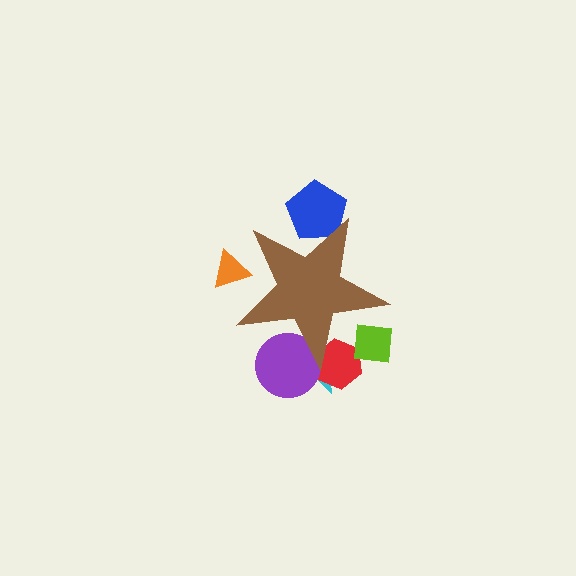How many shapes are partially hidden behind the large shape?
6 shapes are partially hidden.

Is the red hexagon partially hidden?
Yes, the red hexagon is partially hidden behind the brown star.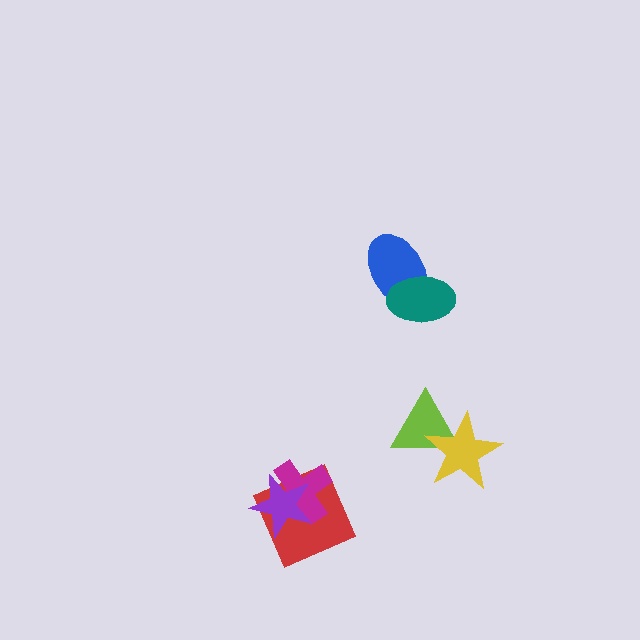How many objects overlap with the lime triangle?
1 object overlaps with the lime triangle.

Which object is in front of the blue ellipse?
The teal ellipse is in front of the blue ellipse.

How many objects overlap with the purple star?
2 objects overlap with the purple star.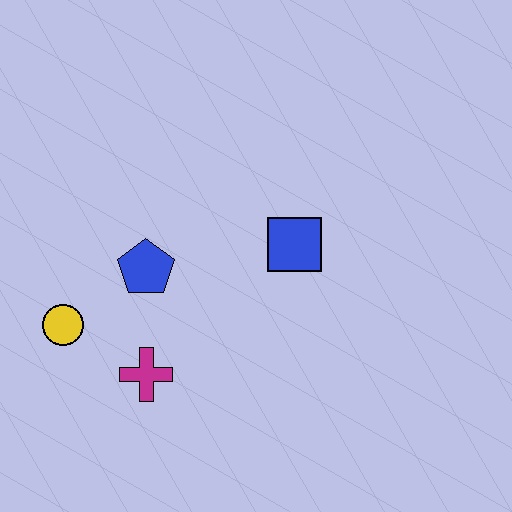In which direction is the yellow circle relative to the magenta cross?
The yellow circle is to the left of the magenta cross.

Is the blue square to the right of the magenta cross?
Yes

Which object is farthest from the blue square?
The yellow circle is farthest from the blue square.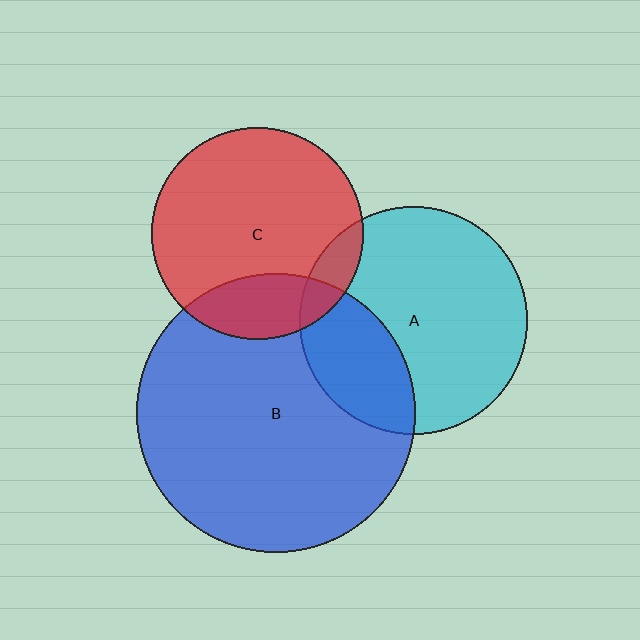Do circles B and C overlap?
Yes.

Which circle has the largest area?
Circle B (blue).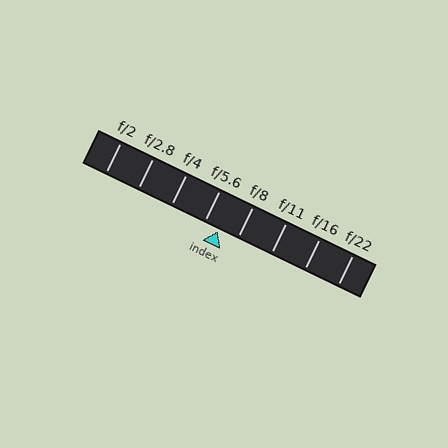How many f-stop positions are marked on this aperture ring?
There are 8 f-stop positions marked.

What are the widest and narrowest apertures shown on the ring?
The widest aperture shown is f/2 and the narrowest is f/22.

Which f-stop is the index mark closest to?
The index mark is closest to f/5.6.